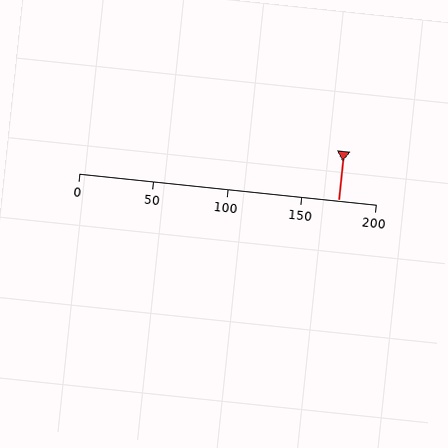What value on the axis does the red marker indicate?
The marker indicates approximately 175.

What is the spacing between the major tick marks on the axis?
The major ticks are spaced 50 apart.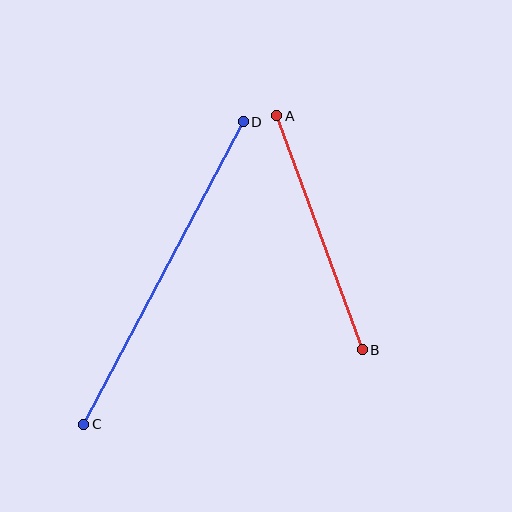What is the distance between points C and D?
The distance is approximately 342 pixels.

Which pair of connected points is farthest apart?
Points C and D are farthest apart.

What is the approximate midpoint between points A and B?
The midpoint is at approximately (320, 233) pixels.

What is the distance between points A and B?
The distance is approximately 249 pixels.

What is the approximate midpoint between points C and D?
The midpoint is at approximately (163, 273) pixels.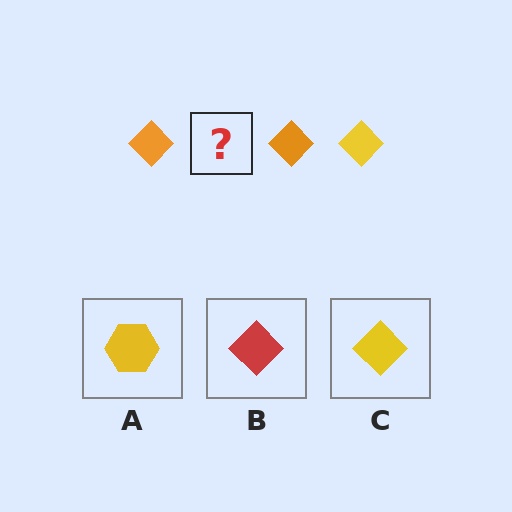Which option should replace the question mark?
Option C.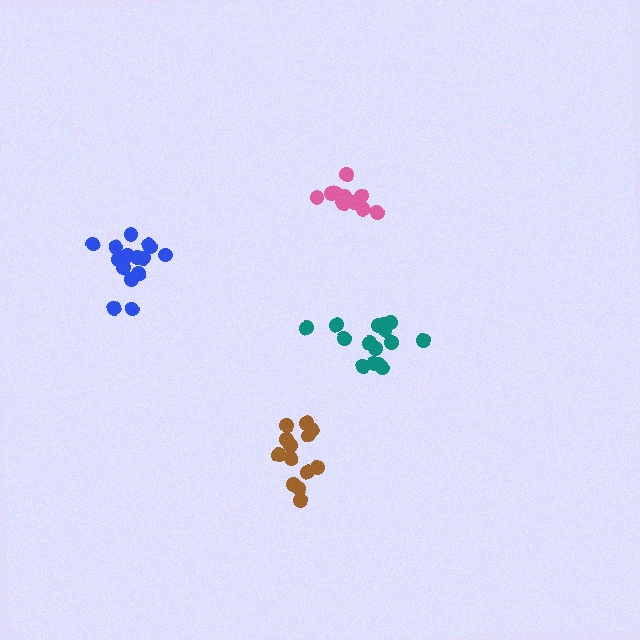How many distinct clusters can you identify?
There are 4 distinct clusters.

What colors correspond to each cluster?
The clusters are colored: blue, brown, teal, pink.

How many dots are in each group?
Group 1: 15 dots, Group 2: 13 dots, Group 3: 15 dots, Group 4: 11 dots (54 total).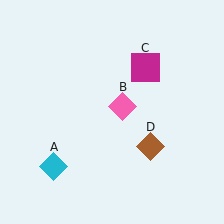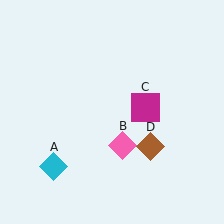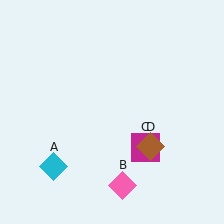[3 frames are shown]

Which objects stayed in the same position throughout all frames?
Cyan diamond (object A) and brown diamond (object D) remained stationary.